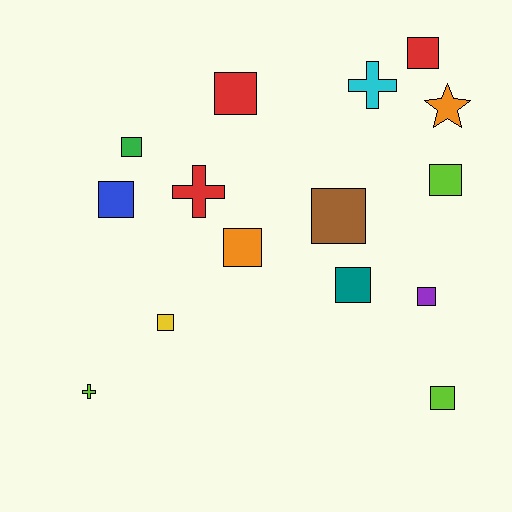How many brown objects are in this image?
There is 1 brown object.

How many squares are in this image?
There are 11 squares.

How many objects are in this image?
There are 15 objects.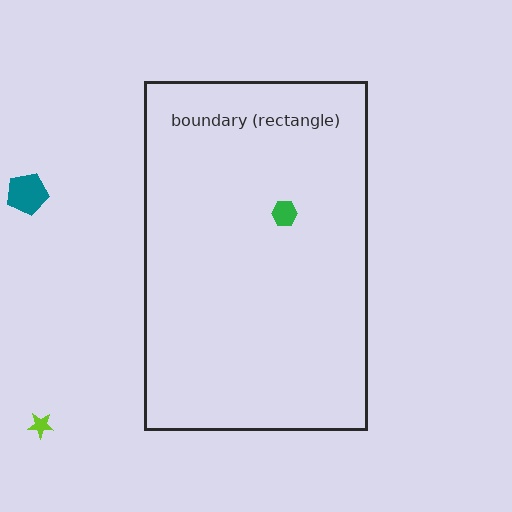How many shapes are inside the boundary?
1 inside, 2 outside.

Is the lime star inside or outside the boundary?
Outside.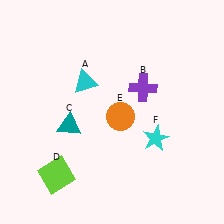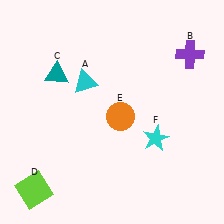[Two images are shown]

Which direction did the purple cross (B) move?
The purple cross (B) moved right.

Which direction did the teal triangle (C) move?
The teal triangle (C) moved up.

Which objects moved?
The objects that moved are: the purple cross (B), the teal triangle (C), the lime square (D).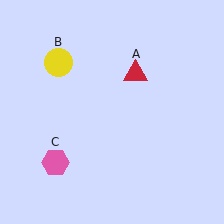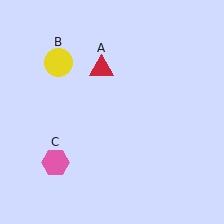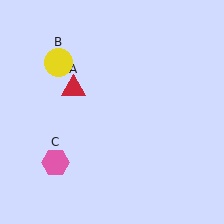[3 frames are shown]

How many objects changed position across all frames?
1 object changed position: red triangle (object A).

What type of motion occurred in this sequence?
The red triangle (object A) rotated counterclockwise around the center of the scene.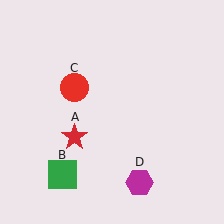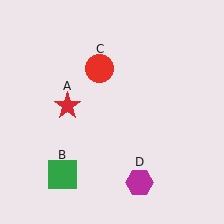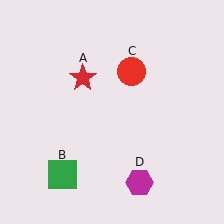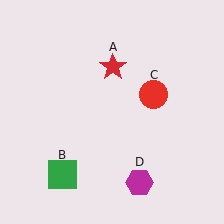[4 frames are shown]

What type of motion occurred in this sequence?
The red star (object A), red circle (object C) rotated clockwise around the center of the scene.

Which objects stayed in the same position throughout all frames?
Green square (object B) and magenta hexagon (object D) remained stationary.